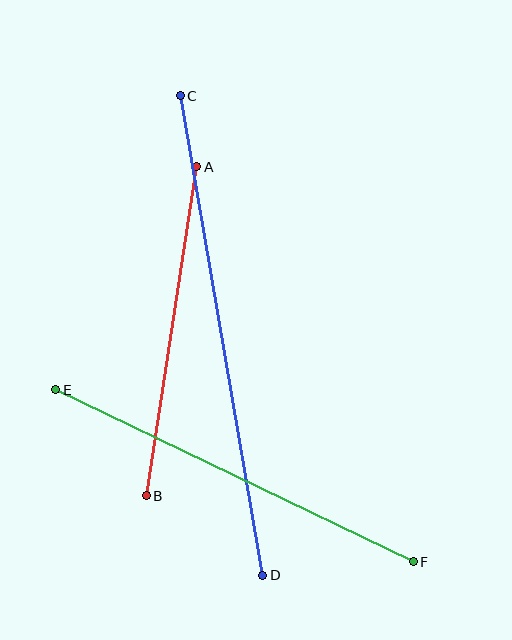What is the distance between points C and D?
The distance is approximately 487 pixels.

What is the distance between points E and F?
The distance is approximately 397 pixels.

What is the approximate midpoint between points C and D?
The midpoint is at approximately (221, 335) pixels.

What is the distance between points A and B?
The distance is approximately 333 pixels.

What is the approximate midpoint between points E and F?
The midpoint is at approximately (234, 476) pixels.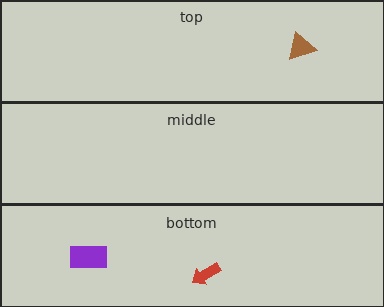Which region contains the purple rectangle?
The bottom region.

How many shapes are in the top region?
1.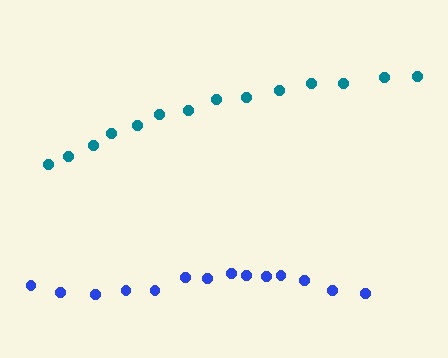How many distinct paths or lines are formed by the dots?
There are 2 distinct paths.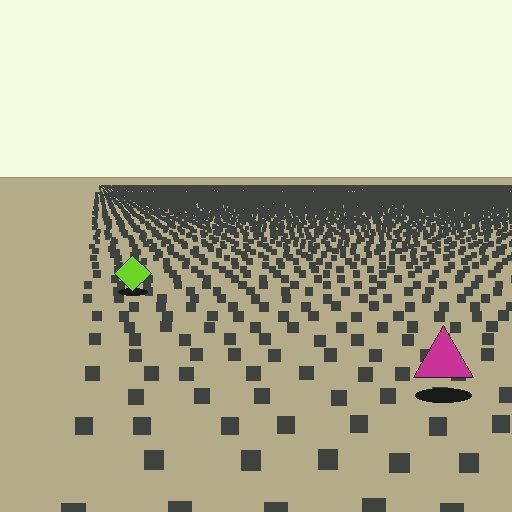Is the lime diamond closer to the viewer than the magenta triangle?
No. The magenta triangle is closer — you can tell from the texture gradient: the ground texture is coarser near it.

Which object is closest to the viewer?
The magenta triangle is closest. The texture marks near it are larger and more spread out.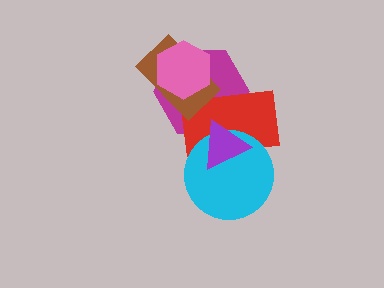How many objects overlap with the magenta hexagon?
4 objects overlap with the magenta hexagon.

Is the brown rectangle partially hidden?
Yes, it is partially covered by another shape.